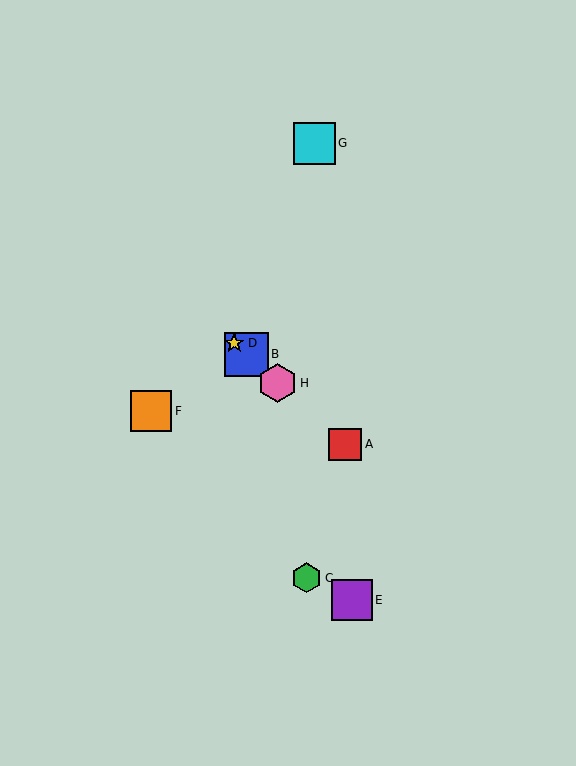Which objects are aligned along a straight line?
Objects A, B, D, H are aligned along a straight line.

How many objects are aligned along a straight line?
4 objects (A, B, D, H) are aligned along a straight line.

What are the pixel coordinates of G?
Object G is at (315, 143).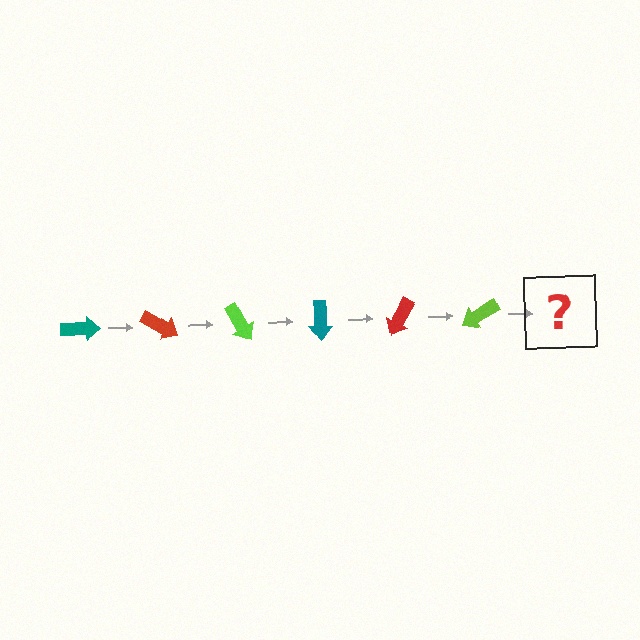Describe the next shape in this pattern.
It should be a teal arrow, rotated 180 degrees from the start.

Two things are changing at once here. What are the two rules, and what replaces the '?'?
The two rules are that it rotates 30 degrees each step and the color cycles through teal, red, and lime. The '?' should be a teal arrow, rotated 180 degrees from the start.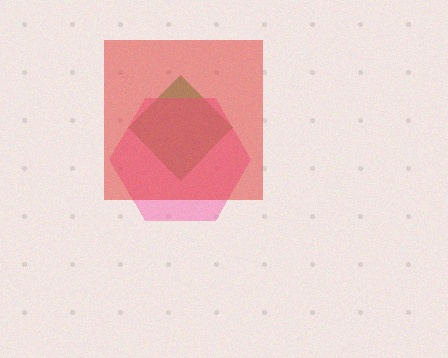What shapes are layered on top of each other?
The layered shapes are: a green diamond, a pink hexagon, a red square.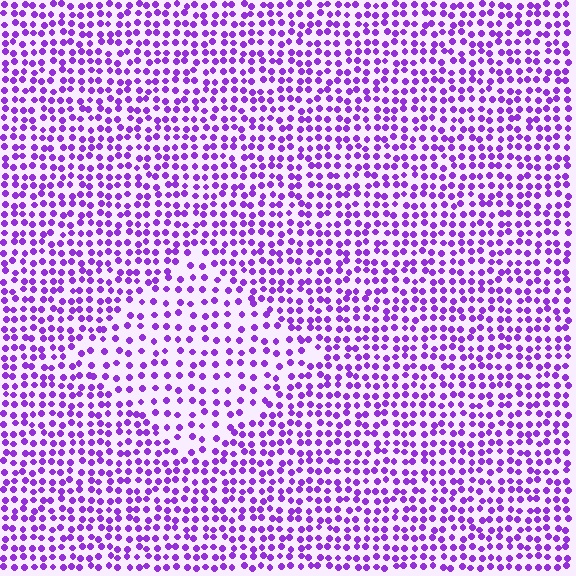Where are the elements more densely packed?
The elements are more densely packed outside the diamond boundary.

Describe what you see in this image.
The image contains small purple elements arranged at two different densities. A diamond-shaped region is visible where the elements are less densely packed than the surrounding area.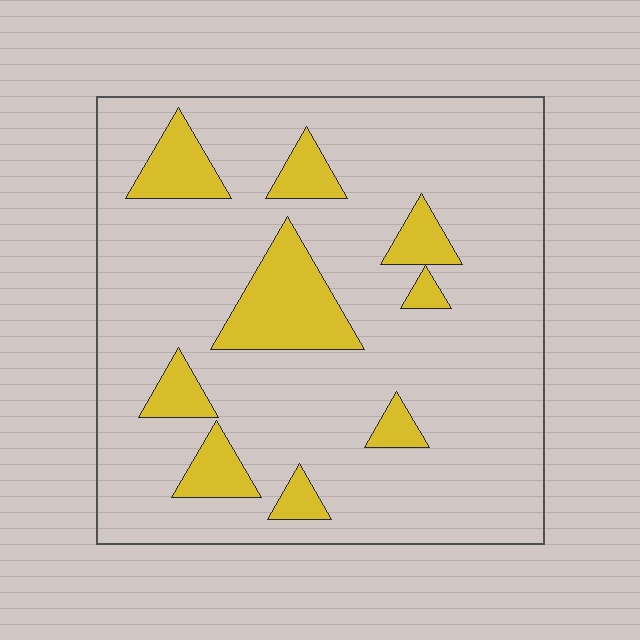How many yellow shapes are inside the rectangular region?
9.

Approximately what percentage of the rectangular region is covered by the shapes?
Approximately 15%.